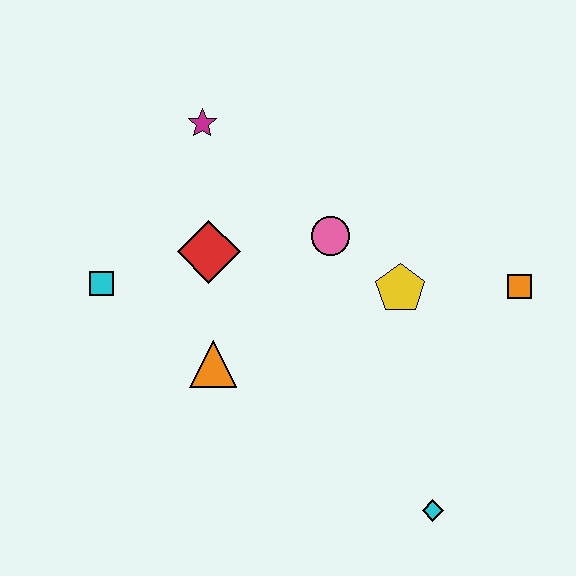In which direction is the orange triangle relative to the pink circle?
The orange triangle is below the pink circle.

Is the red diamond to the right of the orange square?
No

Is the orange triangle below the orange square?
Yes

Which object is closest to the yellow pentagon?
The pink circle is closest to the yellow pentagon.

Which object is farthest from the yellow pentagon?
The cyan square is farthest from the yellow pentagon.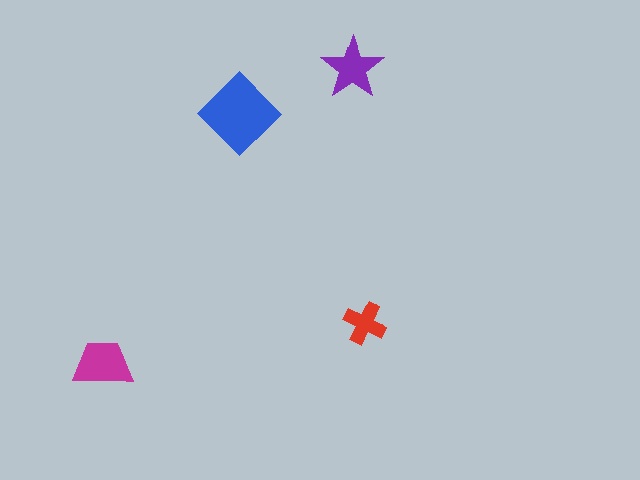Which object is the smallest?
The red cross.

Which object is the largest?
The blue diamond.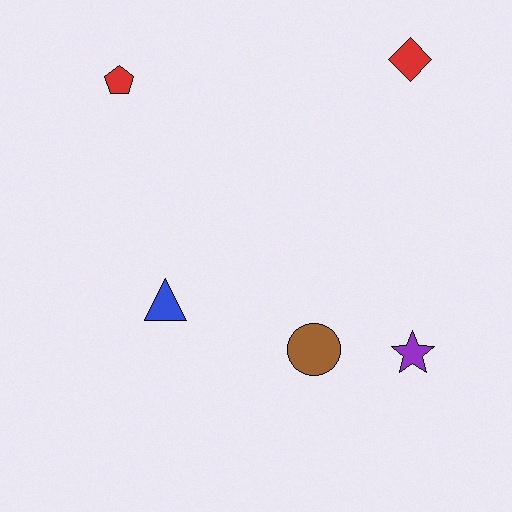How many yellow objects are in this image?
There are no yellow objects.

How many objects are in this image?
There are 5 objects.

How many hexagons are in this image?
There are no hexagons.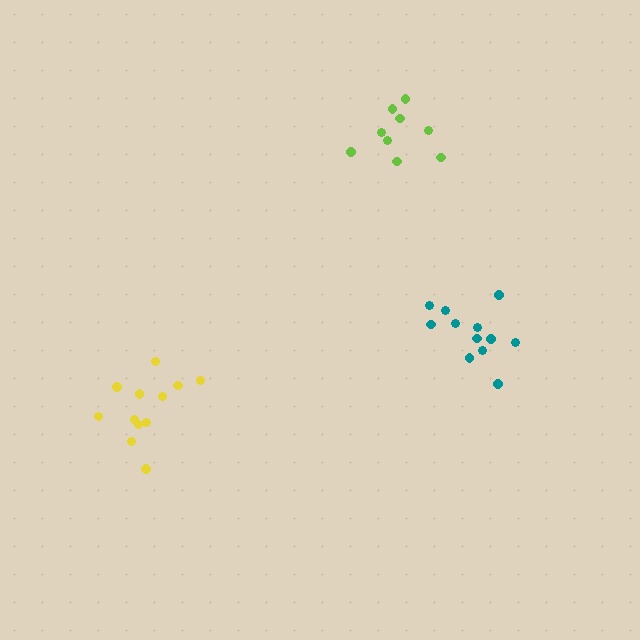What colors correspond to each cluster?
The clusters are colored: yellow, lime, teal.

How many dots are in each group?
Group 1: 12 dots, Group 2: 9 dots, Group 3: 12 dots (33 total).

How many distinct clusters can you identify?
There are 3 distinct clusters.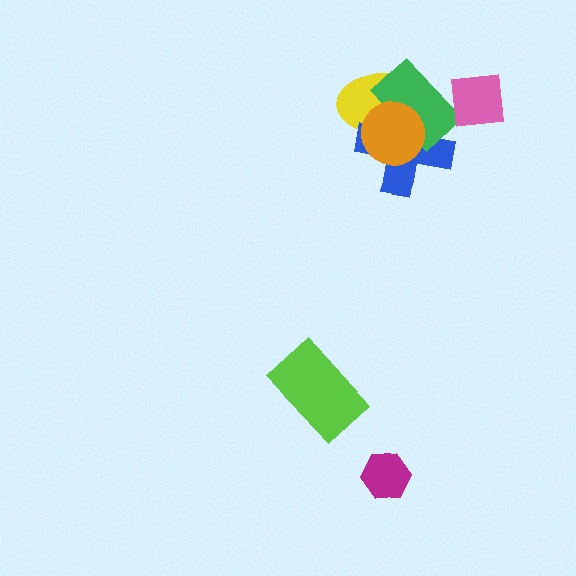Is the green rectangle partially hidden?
Yes, it is partially covered by another shape.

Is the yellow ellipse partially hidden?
Yes, it is partially covered by another shape.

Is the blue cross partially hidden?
Yes, it is partially covered by another shape.